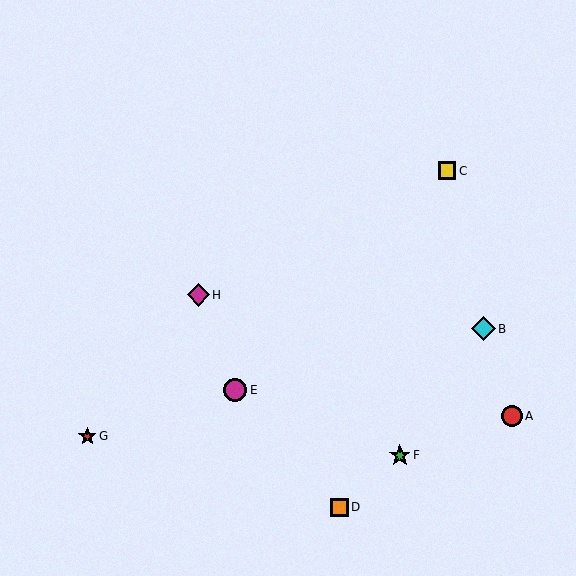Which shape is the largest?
The cyan diamond (labeled B) is the largest.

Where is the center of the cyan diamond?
The center of the cyan diamond is at (483, 329).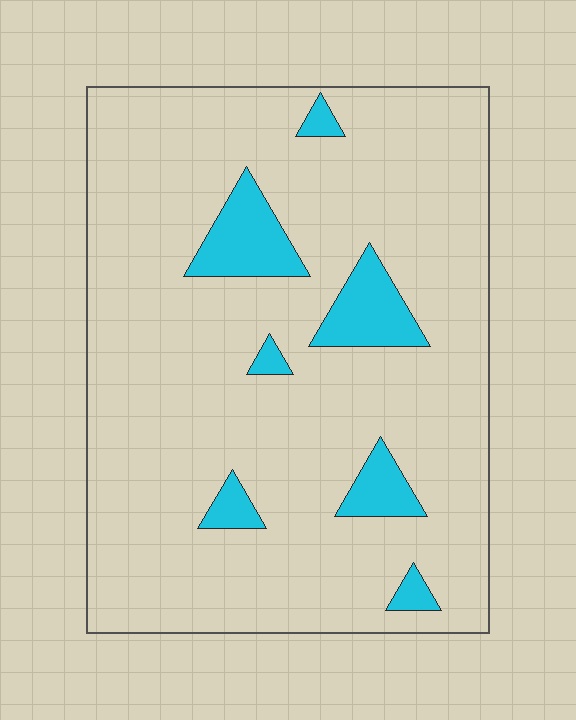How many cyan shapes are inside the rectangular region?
7.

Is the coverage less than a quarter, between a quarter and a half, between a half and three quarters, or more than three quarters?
Less than a quarter.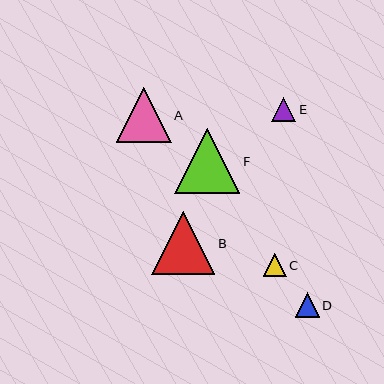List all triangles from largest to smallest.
From largest to smallest: F, B, A, E, D, C.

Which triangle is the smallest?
Triangle C is the smallest with a size of approximately 23 pixels.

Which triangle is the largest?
Triangle F is the largest with a size of approximately 65 pixels.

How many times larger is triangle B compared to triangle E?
Triangle B is approximately 2.6 times the size of triangle E.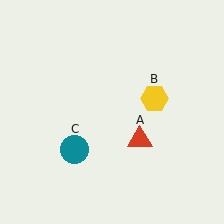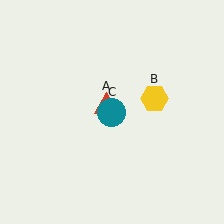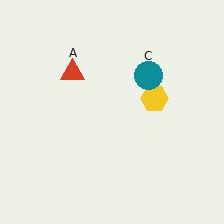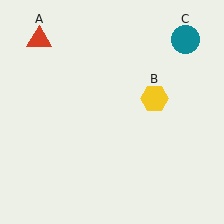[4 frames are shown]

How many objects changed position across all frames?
2 objects changed position: red triangle (object A), teal circle (object C).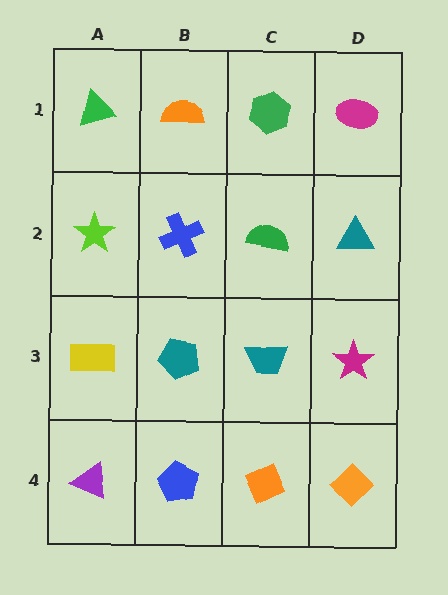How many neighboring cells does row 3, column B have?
4.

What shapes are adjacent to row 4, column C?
A teal trapezoid (row 3, column C), a blue pentagon (row 4, column B), an orange diamond (row 4, column D).